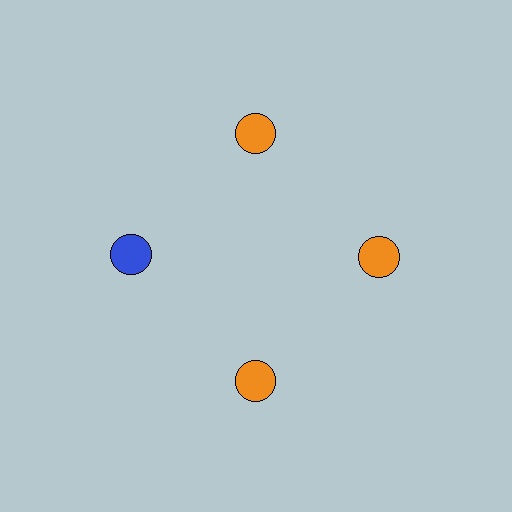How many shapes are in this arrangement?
There are 4 shapes arranged in a ring pattern.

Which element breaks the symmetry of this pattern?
The blue circle at roughly the 9 o'clock position breaks the symmetry. All other shapes are orange circles.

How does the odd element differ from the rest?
It has a different color: blue instead of orange.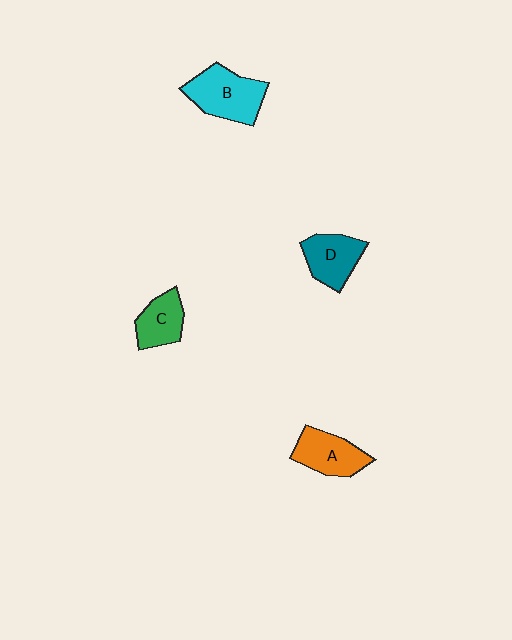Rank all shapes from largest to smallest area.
From largest to smallest: B (cyan), A (orange), D (teal), C (green).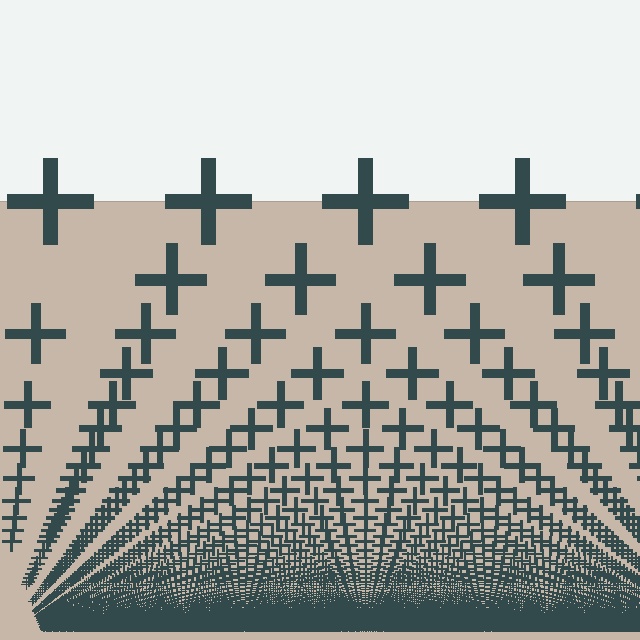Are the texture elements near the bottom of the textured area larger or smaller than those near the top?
Smaller. The gradient is inverted — elements near the bottom are smaller and denser.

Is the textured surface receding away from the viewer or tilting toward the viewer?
The surface appears to tilt toward the viewer. Texture elements get larger and sparser toward the top.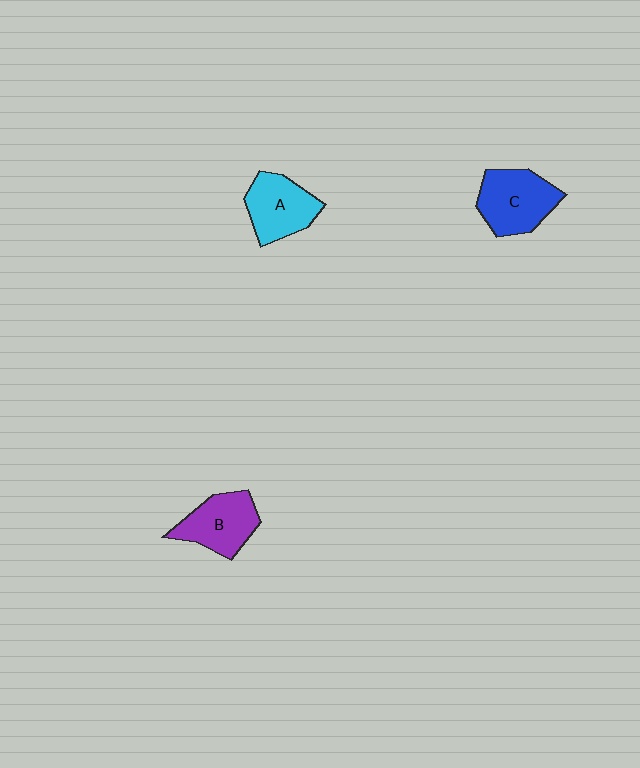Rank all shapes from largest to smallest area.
From largest to smallest: C (blue), A (cyan), B (purple).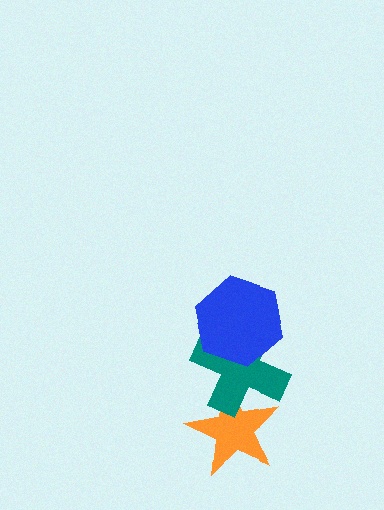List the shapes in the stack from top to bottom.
From top to bottom: the blue hexagon, the teal cross, the orange star.